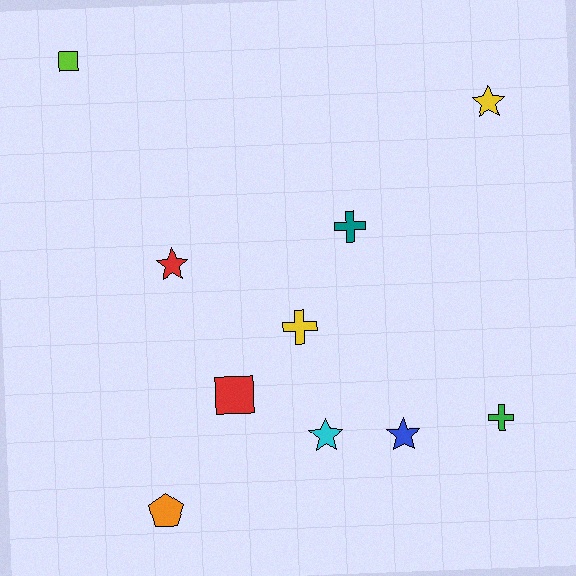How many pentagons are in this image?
There is 1 pentagon.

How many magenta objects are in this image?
There are no magenta objects.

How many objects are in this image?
There are 10 objects.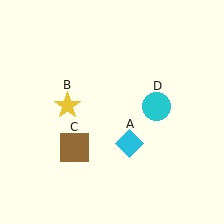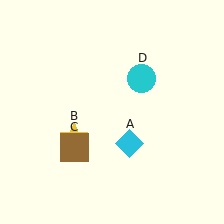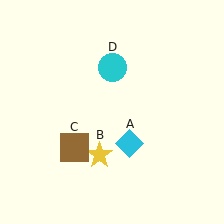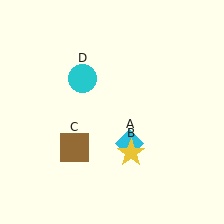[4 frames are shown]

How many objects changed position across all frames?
2 objects changed position: yellow star (object B), cyan circle (object D).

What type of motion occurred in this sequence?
The yellow star (object B), cyan circle (object D) rotated counterclockwise around the center of the scene.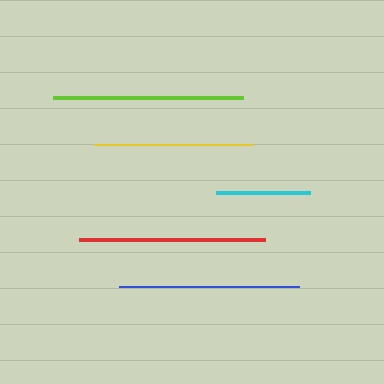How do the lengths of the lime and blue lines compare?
The lime and blue lines are approximately the same length.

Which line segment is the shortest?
The cyan line is the shortest at approximately 94 pixels.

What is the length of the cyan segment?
The cyan segment is approximately 94 pixels long.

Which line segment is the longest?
The lime line is the longest at approximately 190 pixels.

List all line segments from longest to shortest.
From longest to shortest: lime, red, blue, yellow, cyan.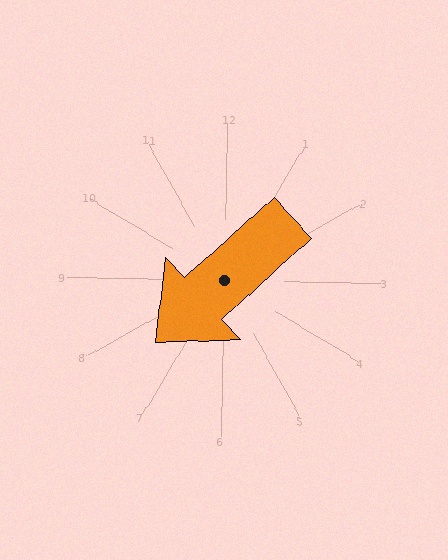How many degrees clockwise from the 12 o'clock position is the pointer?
Approximately 227 degrees.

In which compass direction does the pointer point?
Southwest.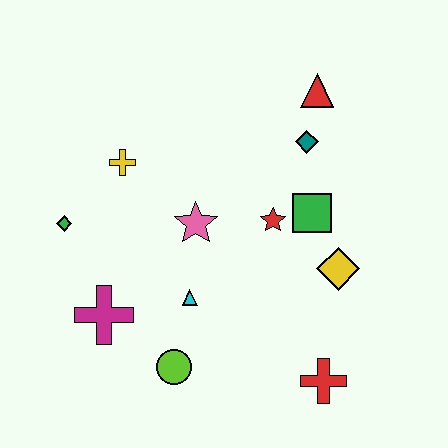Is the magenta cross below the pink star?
Yes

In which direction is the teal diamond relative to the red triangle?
The teal diamond is below the red triangle.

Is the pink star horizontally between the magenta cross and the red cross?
Yes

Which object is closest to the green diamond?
The yellow cross is closest to the green diamond.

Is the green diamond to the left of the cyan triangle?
Yes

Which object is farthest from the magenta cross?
The red triangle is farthest from the magenta cross.